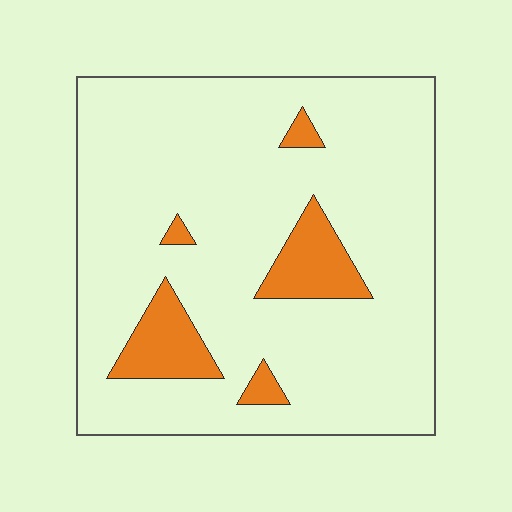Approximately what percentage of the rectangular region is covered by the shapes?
Approximately 10%.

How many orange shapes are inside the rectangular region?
5.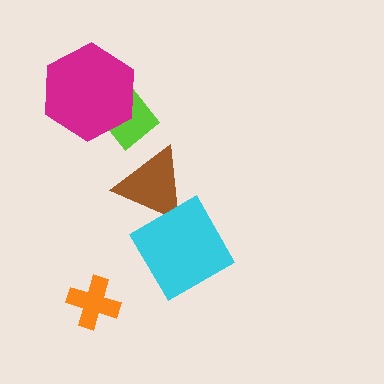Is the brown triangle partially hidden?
Yes, it is partially covered by another shape.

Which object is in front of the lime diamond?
The magenta hexagon is in front of the lime diamond.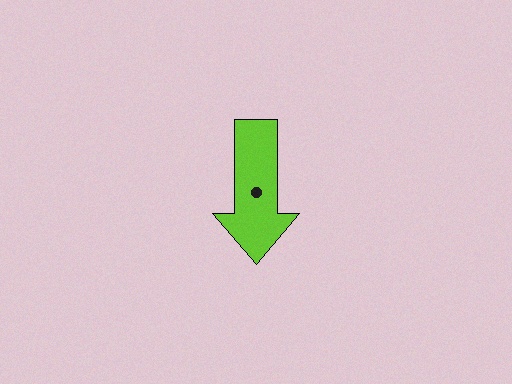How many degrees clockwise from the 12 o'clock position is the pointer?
Approximately 180 degrees.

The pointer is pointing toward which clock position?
Roughly 6 o'clock.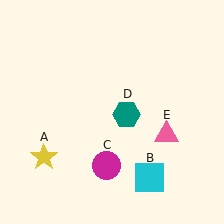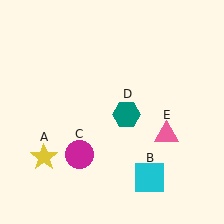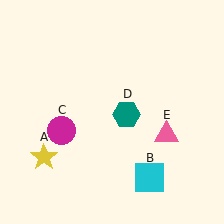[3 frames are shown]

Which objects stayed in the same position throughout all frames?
Yellow star (object A) and cyan square (object B) and teal hexagon (object D) and pink triangle (object E) remained stationary.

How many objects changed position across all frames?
1 object changed position: magenta circle (object C).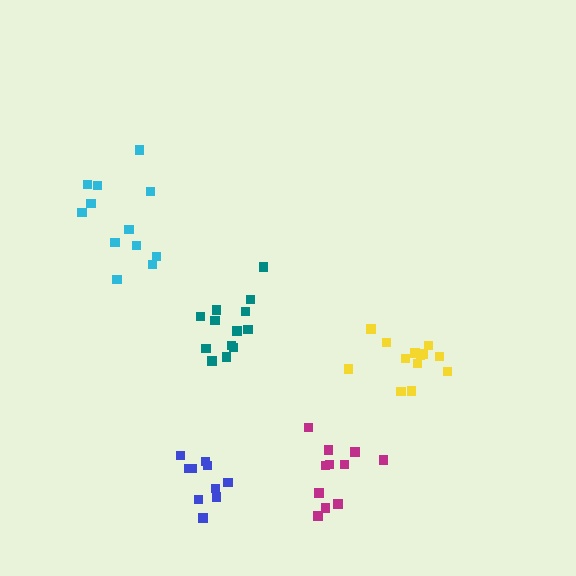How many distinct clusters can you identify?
There are 5 distinct clusters.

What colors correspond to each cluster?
The clusters are colored: yellow, blue, cyan, magenta, teal.